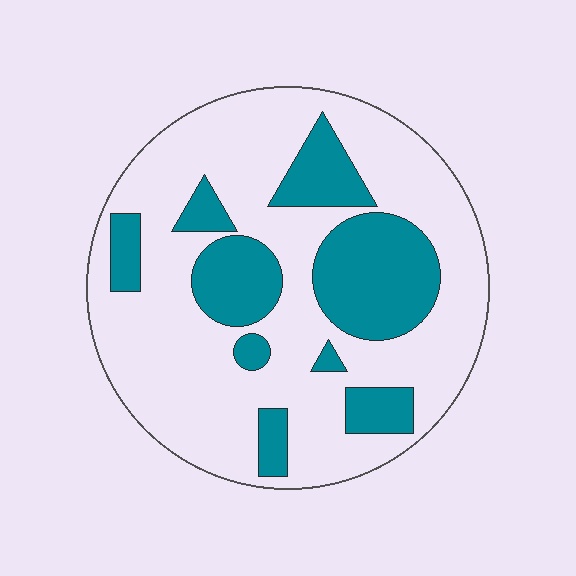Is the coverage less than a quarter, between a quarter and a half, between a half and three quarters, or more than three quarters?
Between a quarter and a half.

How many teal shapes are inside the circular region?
9.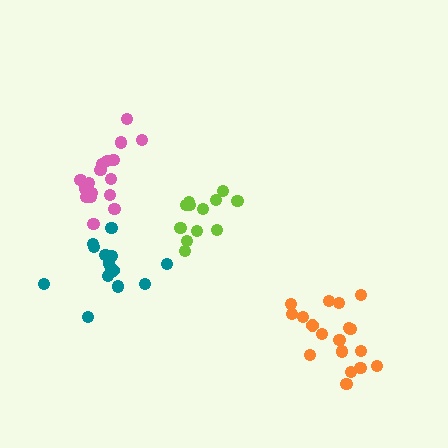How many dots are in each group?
Group 1: 18 dots, Group 2: 15 dots, Group 3: 17 dots, Group 4: 12 dots (62 total).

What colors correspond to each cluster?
The clusters are colored: orange, teal, pink, lime.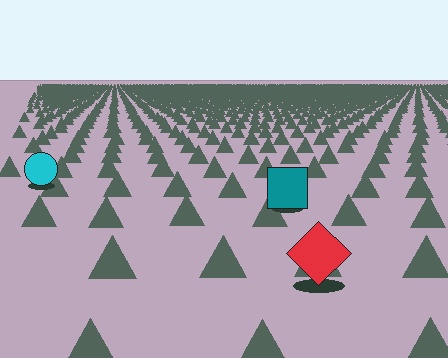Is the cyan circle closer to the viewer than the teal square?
No. The teal square is closer — you can tell from the texture gradient: the ground texture is coarser near it.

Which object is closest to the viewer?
The red diamond is closest. The texture marks near it are larger and more spread out.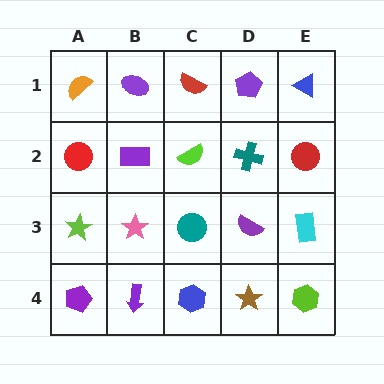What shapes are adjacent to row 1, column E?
A red circle (row 2, column E), a purple pentagon (row 1, column D).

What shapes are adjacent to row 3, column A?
A red circle (row 2, column A), a purple pentagon (row 4, column A), a pink star (row 3, column B).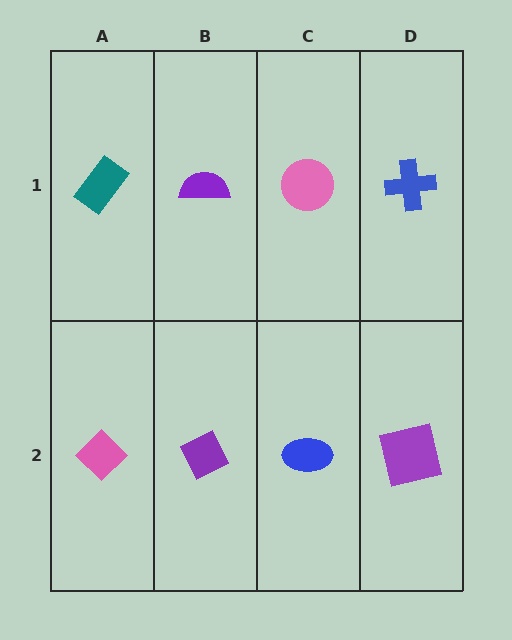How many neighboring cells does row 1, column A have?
2.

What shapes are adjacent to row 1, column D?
A purple square (row 2, column D), a pink circle (row 1, column C).